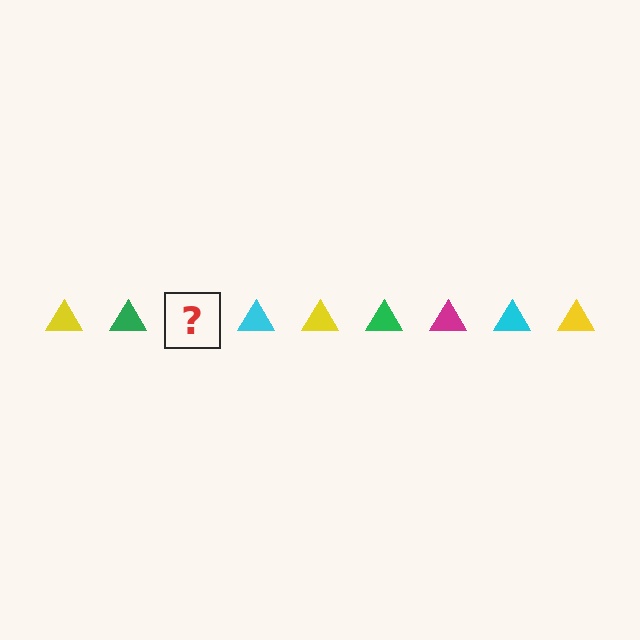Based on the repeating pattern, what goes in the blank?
The blank should be a magenta triangle.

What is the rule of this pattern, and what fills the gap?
The rule is that the pattern cycles through yellow, green, magenta, cyan triangles. The gap should be filled with a magenta triangle.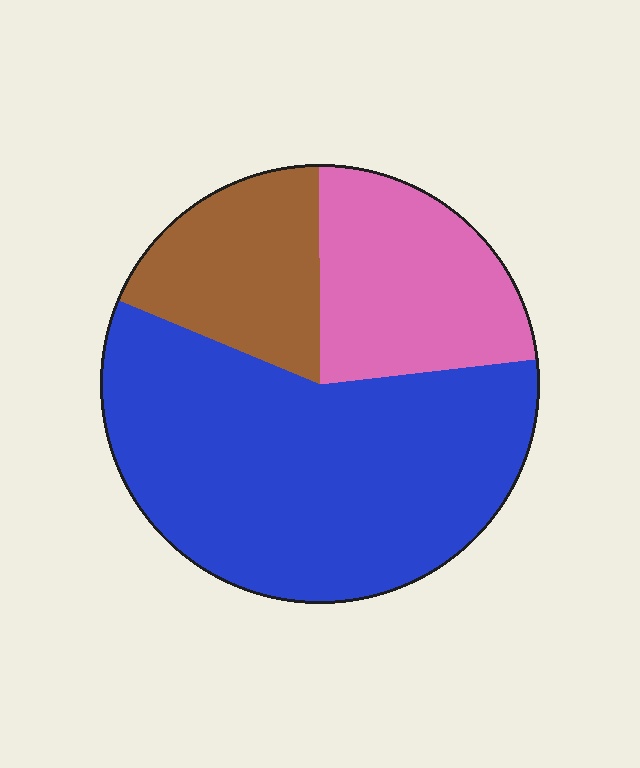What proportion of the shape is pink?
Pink takes up about one quarter (1/4) of the shape.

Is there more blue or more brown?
Blue.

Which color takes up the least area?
Brown, at roughly 20%.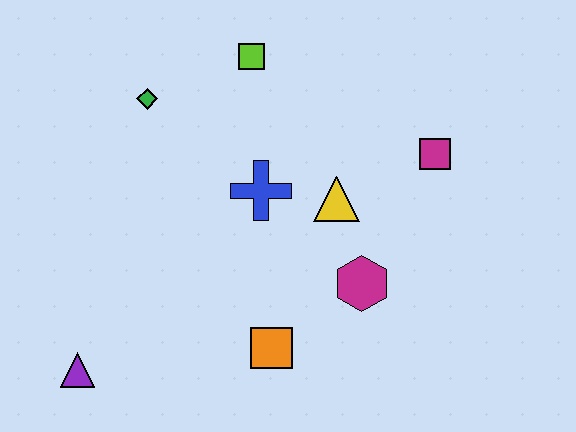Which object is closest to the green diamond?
The lime square is closest to the green diamond.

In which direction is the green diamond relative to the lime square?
The green diamond is to the left of the lime square.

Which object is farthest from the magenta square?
The purple triangle is farthest from the magenta square.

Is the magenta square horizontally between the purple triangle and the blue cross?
No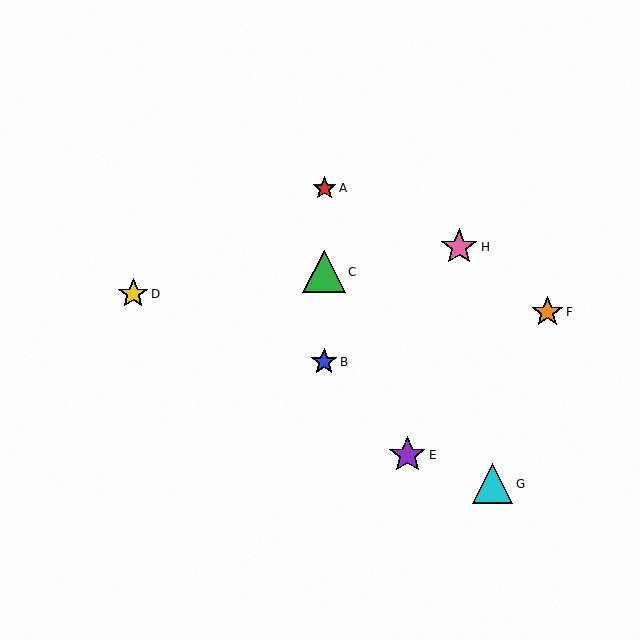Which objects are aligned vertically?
Objects A, B, C are aligned vertically.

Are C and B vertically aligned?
Yes, both are at x≈324.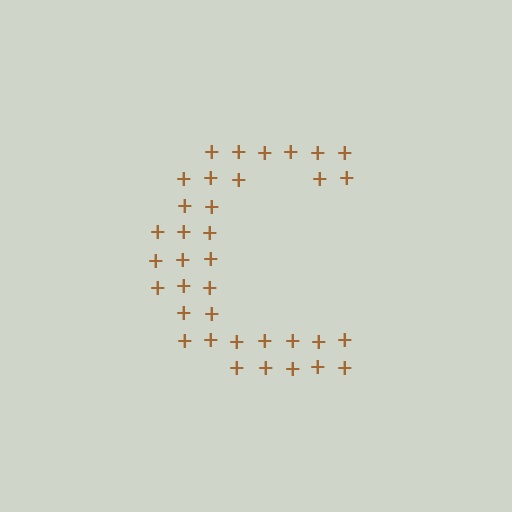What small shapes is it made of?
It is made of small plus signs.